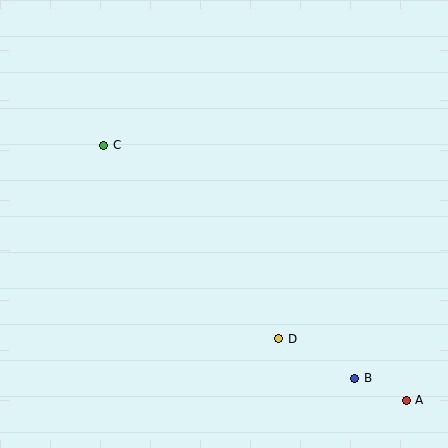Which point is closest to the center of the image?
Point D at (279, 339) is closest to the center.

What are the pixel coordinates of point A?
Point A is at (406, 400).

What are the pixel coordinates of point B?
Point B is at (355, 378).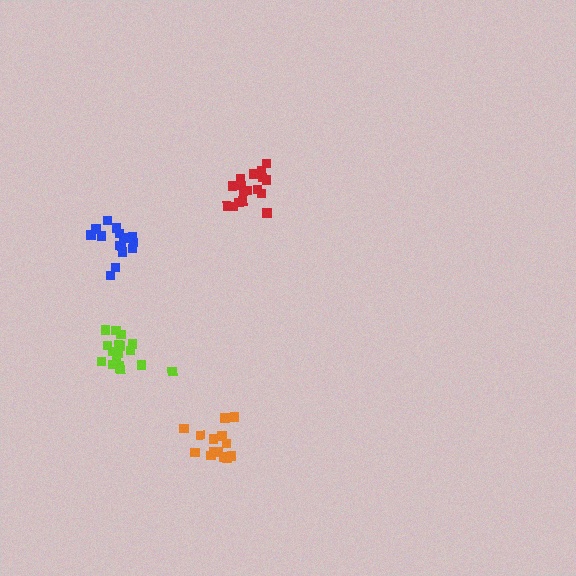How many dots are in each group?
Group 1: 18 dots, Group 2: 17 dots, Group 3: 14 dots, Group 4: 16 dots (65 total).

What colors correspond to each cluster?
The clusters are colored: red, lime, orange, blue.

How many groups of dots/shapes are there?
There are 4 groups.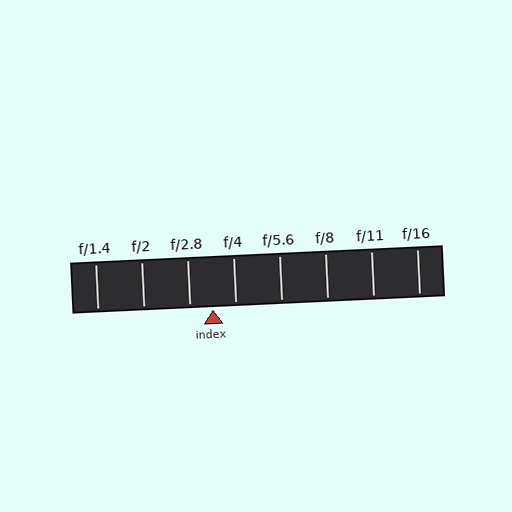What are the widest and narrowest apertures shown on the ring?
The widest aperture shown is f/1.4 and the narrowest is f/16.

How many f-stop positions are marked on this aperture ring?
There are 8 f-stop positions marked.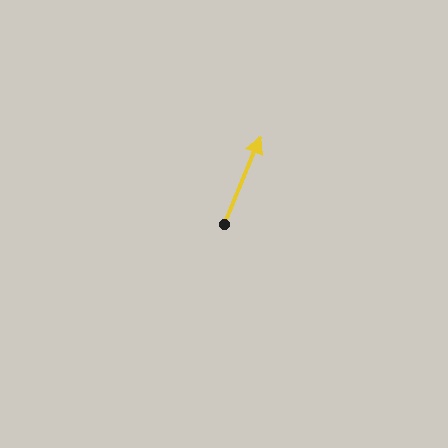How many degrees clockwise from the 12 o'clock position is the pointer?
Approximately 23 degrees.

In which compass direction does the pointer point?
Northeast.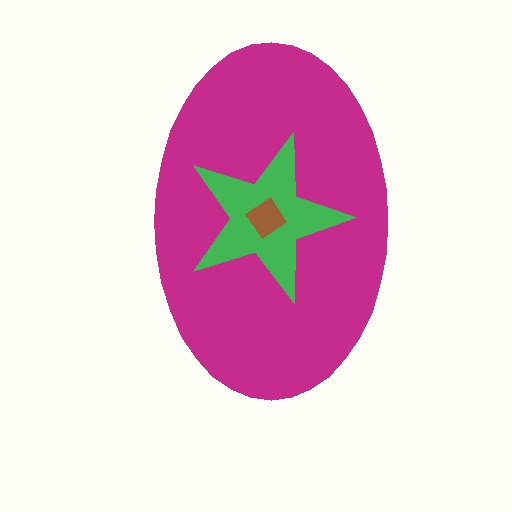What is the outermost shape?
The magenta ellipse.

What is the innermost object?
The brown diamond.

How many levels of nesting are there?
3.